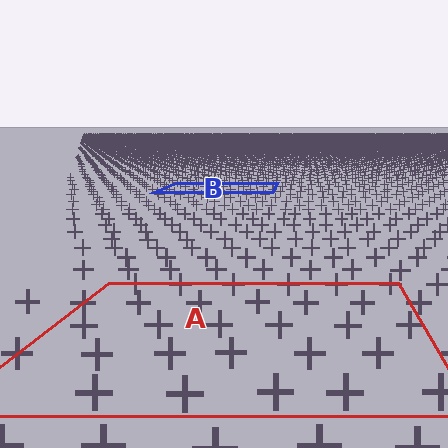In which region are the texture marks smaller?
The texture marks are smaller in region B, because it is farther away.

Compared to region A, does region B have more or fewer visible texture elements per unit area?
Region B has more texture elements per unit area — they are packed more densely because it is farther away.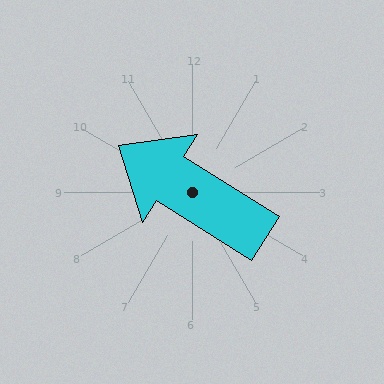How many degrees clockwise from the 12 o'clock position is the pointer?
Approximately 302 degrees.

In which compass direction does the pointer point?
Northwest.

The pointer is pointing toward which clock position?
Roughly 10 o'clock.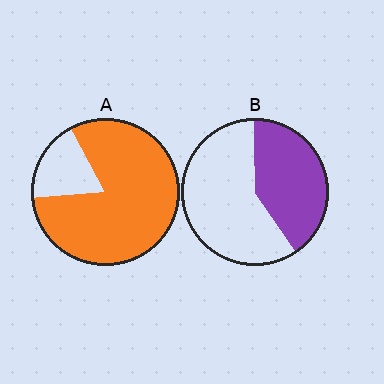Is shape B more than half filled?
No.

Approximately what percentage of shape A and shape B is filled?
A is approximately 80% and B is approximately 40%.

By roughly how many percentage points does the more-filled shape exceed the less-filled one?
By roughly 40 percentage points (A over B).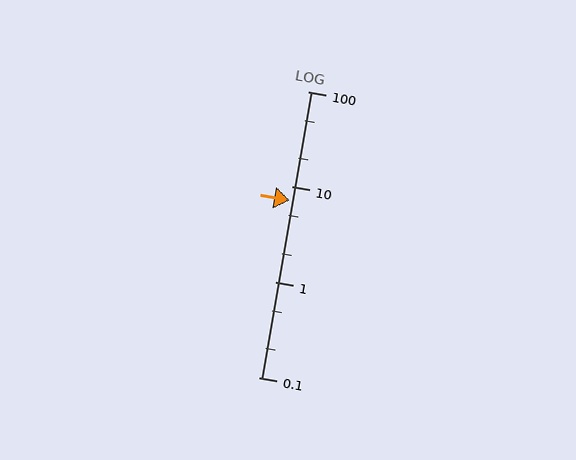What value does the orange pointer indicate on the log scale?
The pointer indicates approximately 7.2.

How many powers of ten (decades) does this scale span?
The scale spans 3 decades, from 0.1 to 100.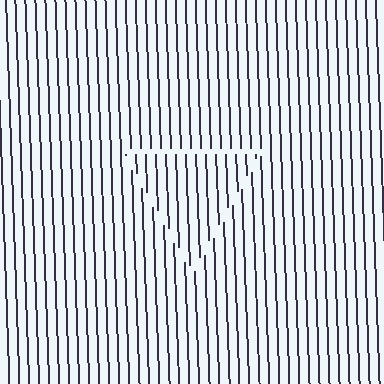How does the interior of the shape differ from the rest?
The interior of the shape contains the same grating, shifted by half a period — the contour is defined by the phase discontinuity where line-ends from the inner and outer gratings abut.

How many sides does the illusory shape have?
3 sides — the line-ends trace a triangle.